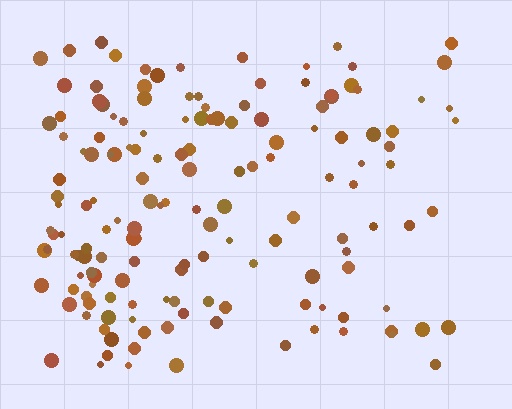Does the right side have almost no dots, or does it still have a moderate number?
Still a moderate number, just noticeably fewer than the left.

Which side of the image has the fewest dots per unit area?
The right.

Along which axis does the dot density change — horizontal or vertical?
Horizontal.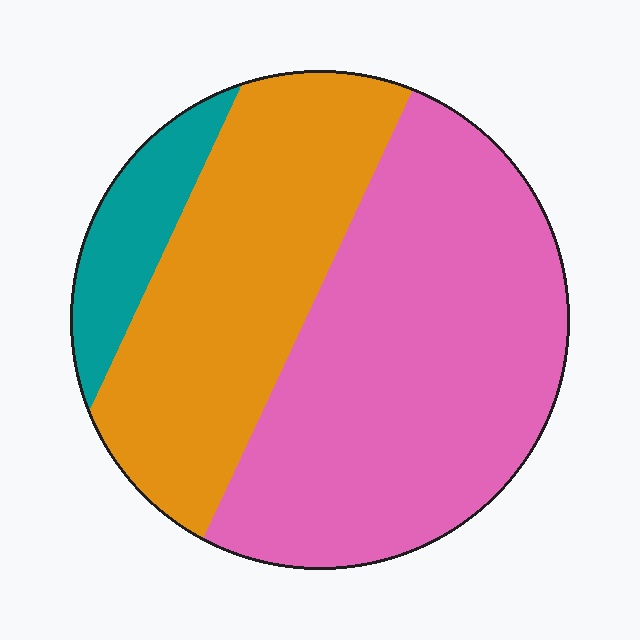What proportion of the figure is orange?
Orange covers 36% of the figure.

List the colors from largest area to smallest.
From largest to smallest: pink, orange, teal.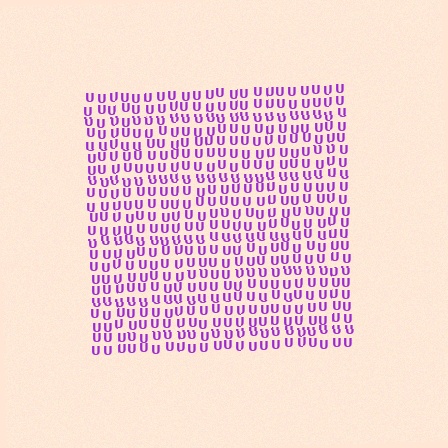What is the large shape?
The large shape is a square.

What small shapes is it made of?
It is made of small letter U's.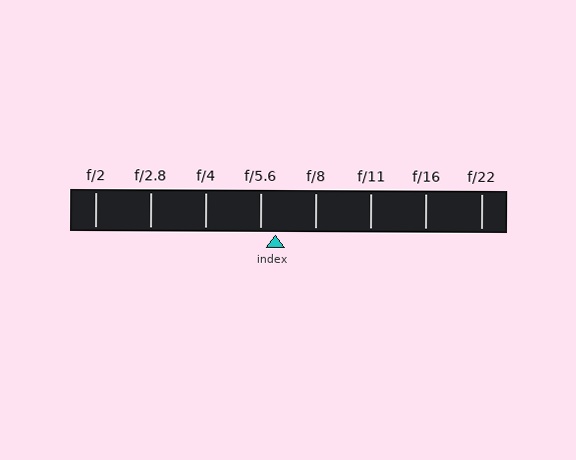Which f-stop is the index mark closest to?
The index mark is closest to f/5.6.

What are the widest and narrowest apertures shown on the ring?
The widest aperture shown is f/2 and the narrowest is f/22.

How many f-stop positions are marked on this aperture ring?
There are 8 f-stop positions marked.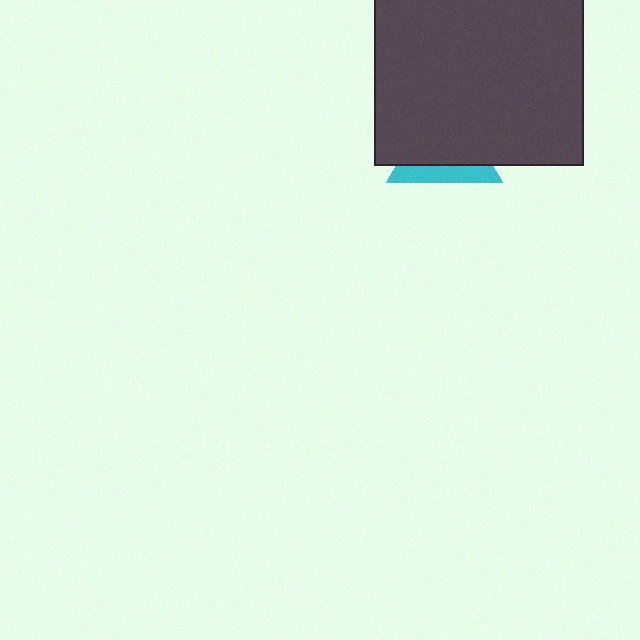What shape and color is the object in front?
The object in front is a dark gray square.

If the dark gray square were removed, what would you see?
You would see the complete cyan triangle.